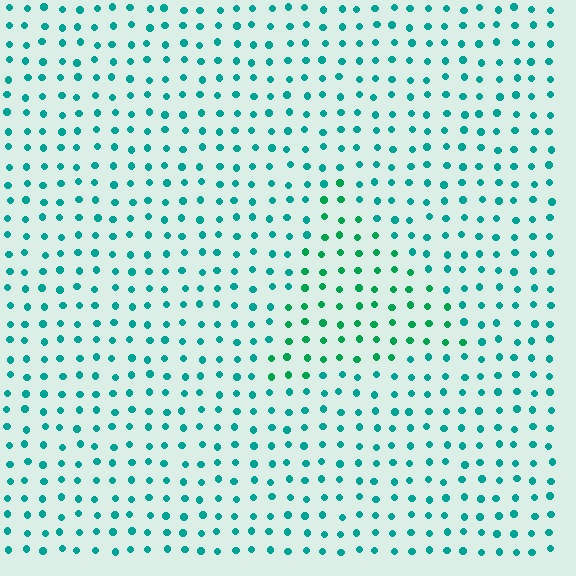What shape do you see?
I see a triangle.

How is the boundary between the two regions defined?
The boundary is defined purely by a slight shift in hue (about 26 degrees). Spacing, size, and orientation are identical on both sides.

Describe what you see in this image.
The image is filled with small teal elements in a uniform arrangement. A triangle-shaped region is visible where the elements are tinted to a slightly different hue, forming a subtle color boundary.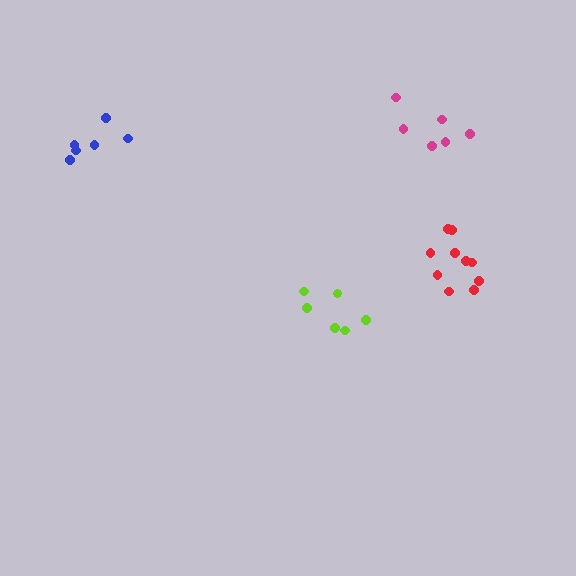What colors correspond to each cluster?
The clusters are colored: red, lime, magenta, blue.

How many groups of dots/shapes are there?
There are 4 groups.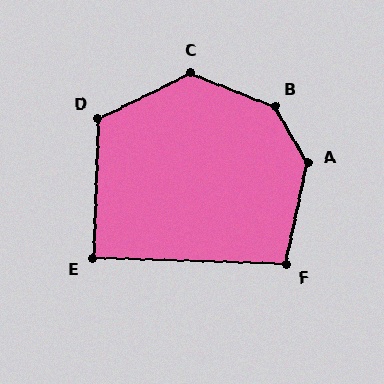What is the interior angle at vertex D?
Approximately 118 degrees (obtuse).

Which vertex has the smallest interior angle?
E, at approximately 90 degrees.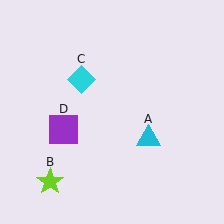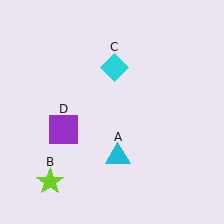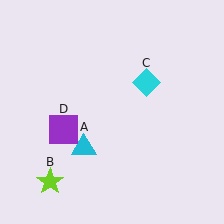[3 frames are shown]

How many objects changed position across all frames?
2 objects changed position: cyan triangle (object A), cyan diamond (object C).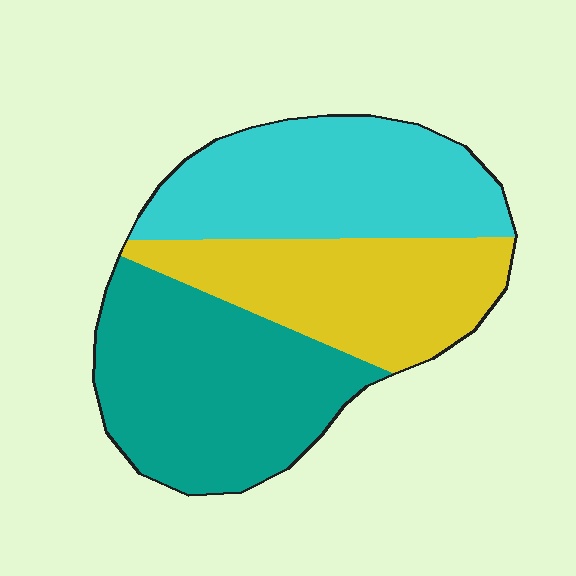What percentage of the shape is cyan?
Cyan takes up about one third (1/3) of the shape.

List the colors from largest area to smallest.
From largest to smallest: teal, cyan, yellow.